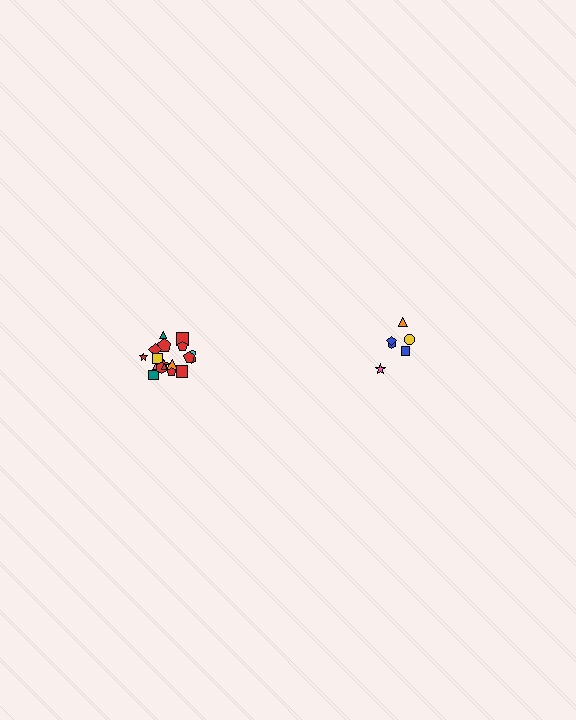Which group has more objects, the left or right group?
The left group.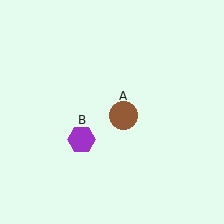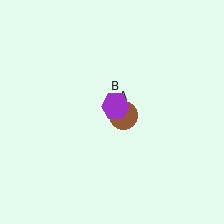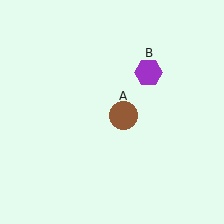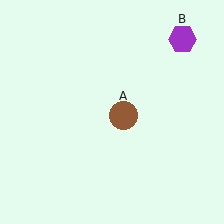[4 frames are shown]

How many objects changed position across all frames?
1 object changed position: purple hexagon (object B).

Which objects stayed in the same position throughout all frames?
Brown circle (object A) remained stationary.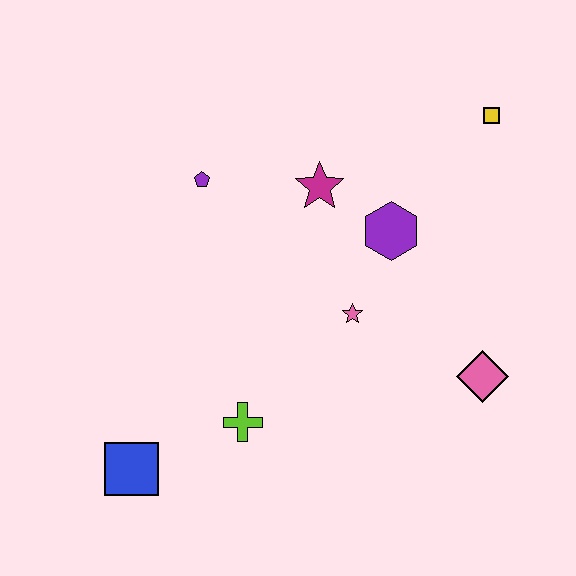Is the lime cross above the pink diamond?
No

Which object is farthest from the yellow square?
The blue square is farthest from the yellow square.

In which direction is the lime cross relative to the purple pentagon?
The lime cross is below the purple pentagon.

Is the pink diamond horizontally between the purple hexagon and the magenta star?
No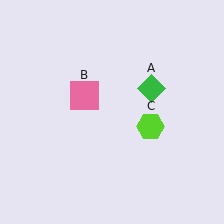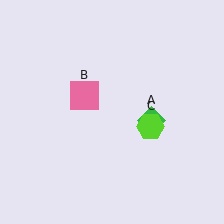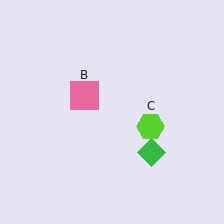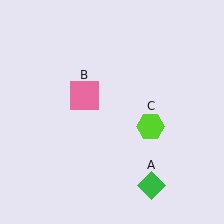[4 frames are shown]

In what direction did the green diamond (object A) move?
The green diamond (object A) moved down.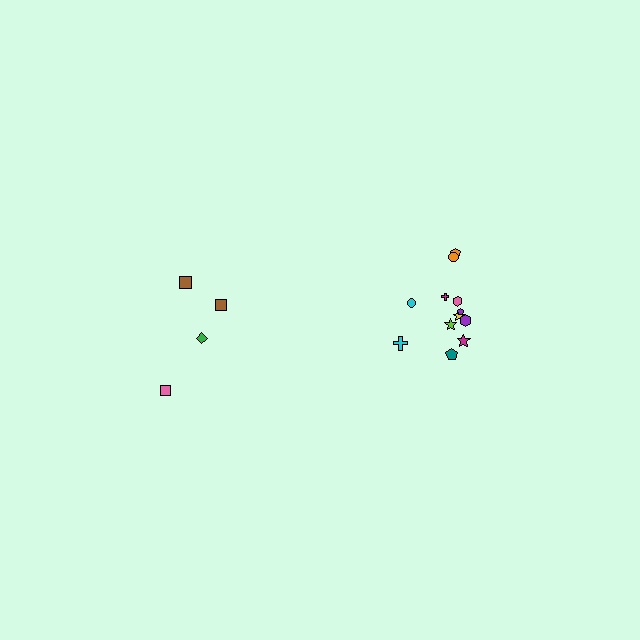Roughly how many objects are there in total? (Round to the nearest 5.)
Roughly 15 objects in total.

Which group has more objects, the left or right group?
The right group.